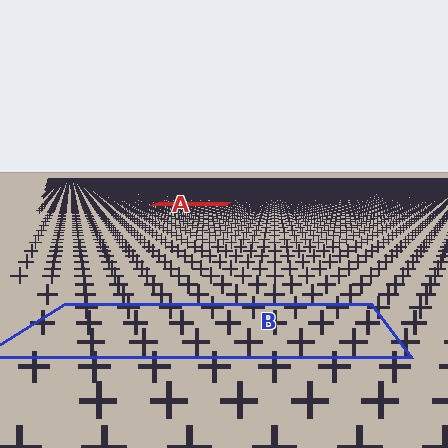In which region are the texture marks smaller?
The texture marks are smaller in region A, because it is farther away.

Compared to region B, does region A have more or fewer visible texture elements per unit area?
Region A has more texture elements per unit area — they are packed more densely because it is farther away.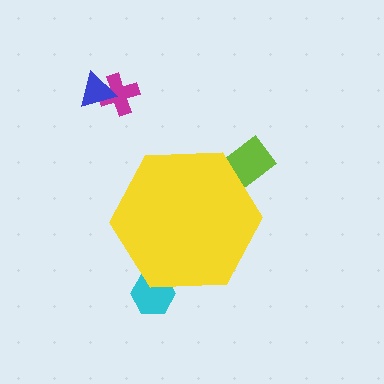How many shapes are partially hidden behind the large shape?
2 shapes are partially hidden.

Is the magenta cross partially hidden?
No, the magenta cross is fully visible.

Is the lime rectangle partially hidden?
Yes, the lime rectangle is partially hidden behind the yellow hexagon.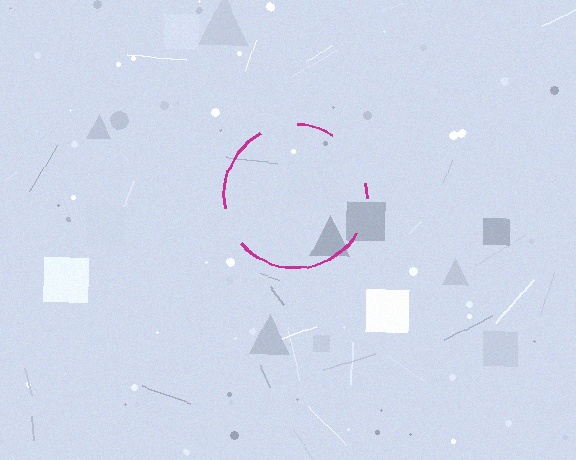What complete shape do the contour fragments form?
The contour fragments form a circle.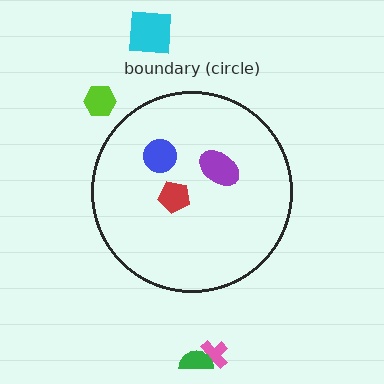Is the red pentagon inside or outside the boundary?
Inside.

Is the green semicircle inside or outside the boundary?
Outside.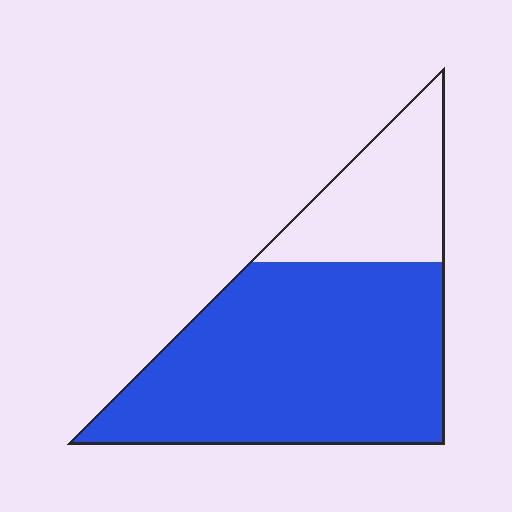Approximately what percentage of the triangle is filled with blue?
Approximately 75%.